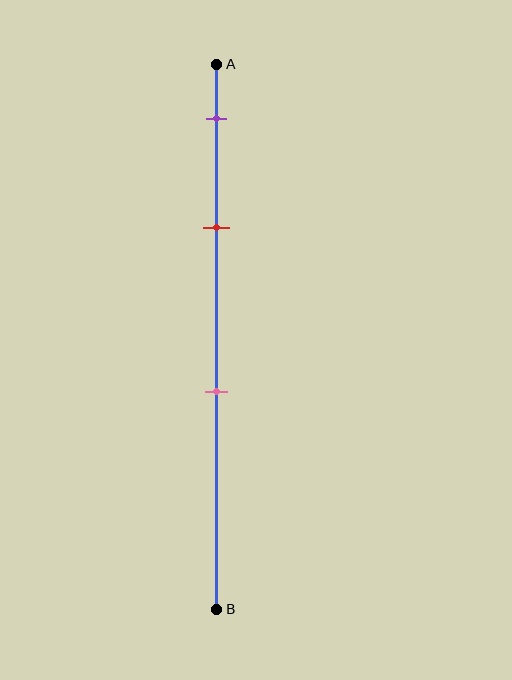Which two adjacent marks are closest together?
The purple and red marks are the closest adjacent pair.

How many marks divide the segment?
There are 3 marks dividing the segment.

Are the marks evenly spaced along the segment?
No, the marks are not evenly spaced.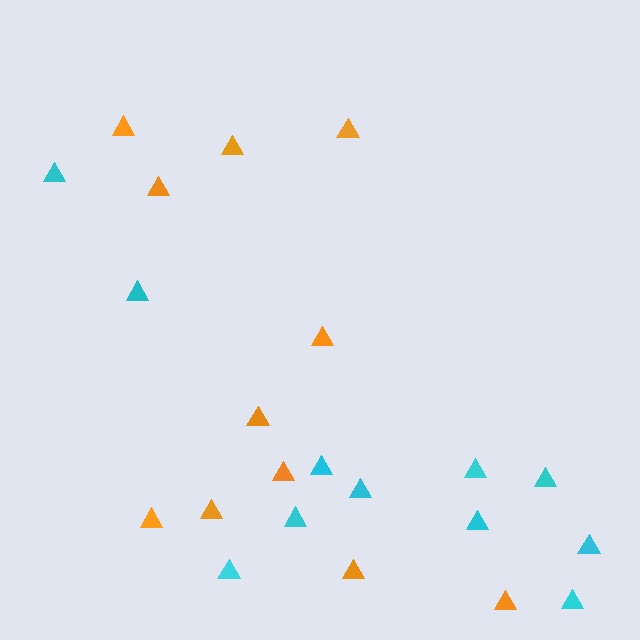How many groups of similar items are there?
There are 2 groups: one group of cyan triangles (11) and one group of orange triangles (11).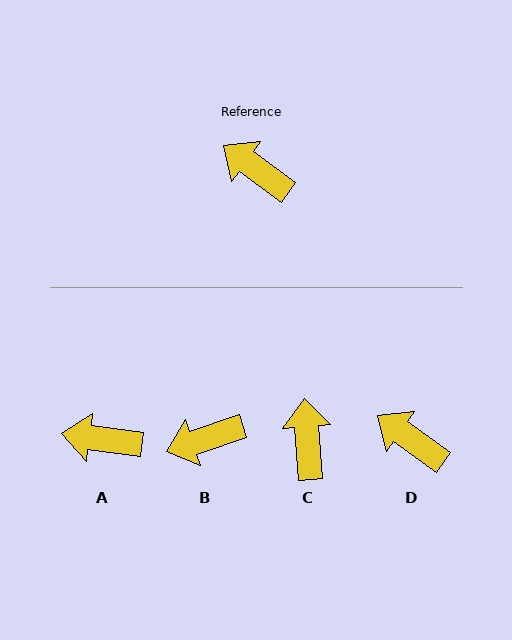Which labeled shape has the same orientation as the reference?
D.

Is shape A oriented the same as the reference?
No, it is off by about 28 degrees.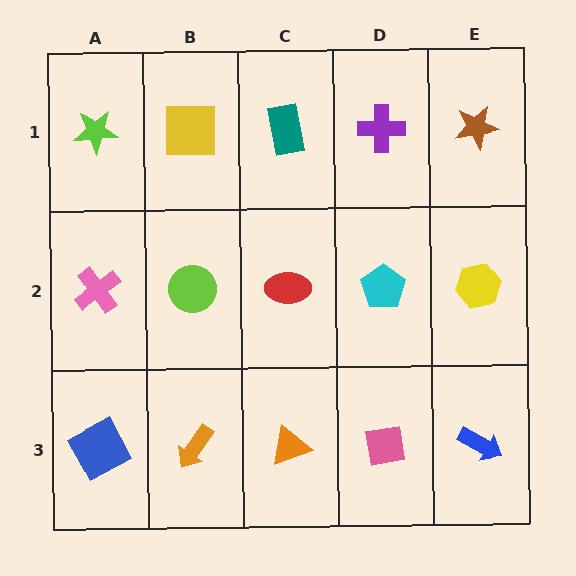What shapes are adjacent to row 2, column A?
A lime star (row 1, column A), a blue square (row 3, column A), a lime circle (row 2, column B).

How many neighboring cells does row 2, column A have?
3.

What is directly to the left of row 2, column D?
A red ellipse.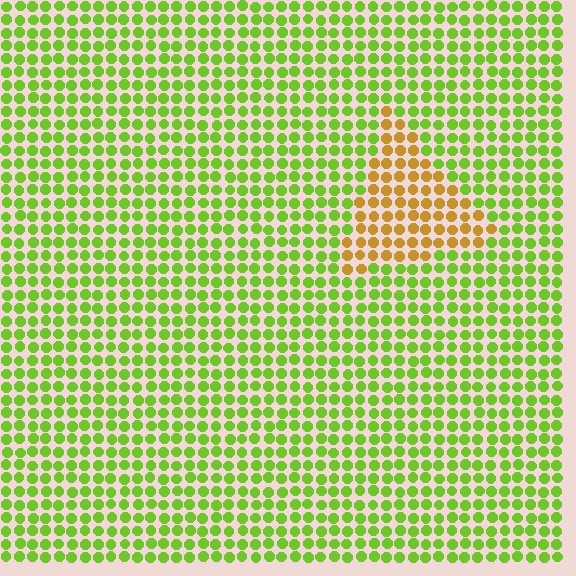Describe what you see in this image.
The image is filled with small lime elements in a uniform arrangement. A triangle-shaped region is visible where the elements are tinted to a slightly different hue, forming a subtle color boundary.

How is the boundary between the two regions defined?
The boundary is defined purely by a slight shift in hue (about 54 degrees). Spacing, size, and orientation are identical on both sides.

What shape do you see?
I see a triangle.